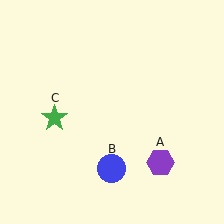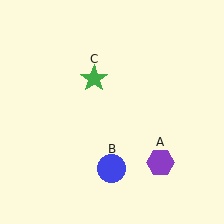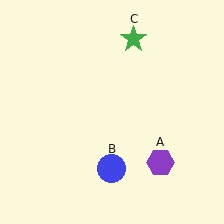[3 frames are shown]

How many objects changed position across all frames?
1 object changed position: green star (object C).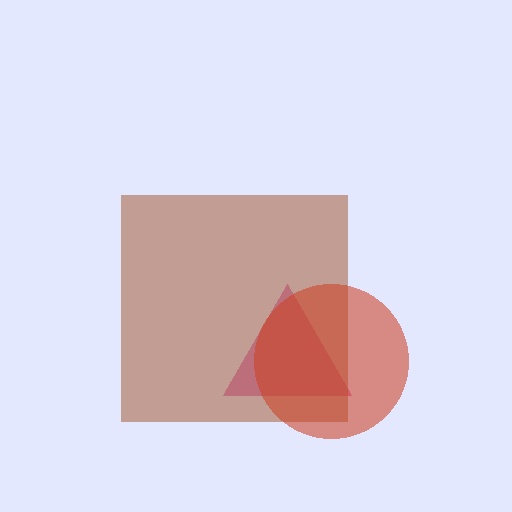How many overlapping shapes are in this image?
There are 3 overlapping shapes in the image.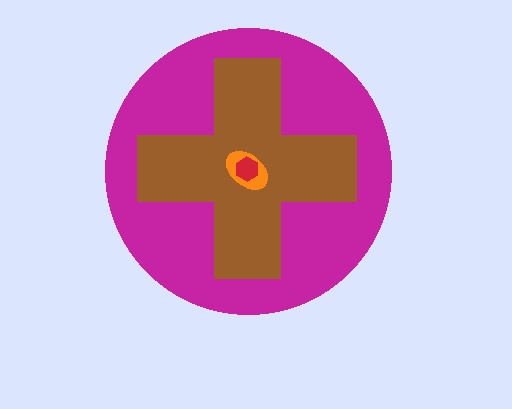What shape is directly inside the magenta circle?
The brown cross.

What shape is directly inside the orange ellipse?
The red hexagon.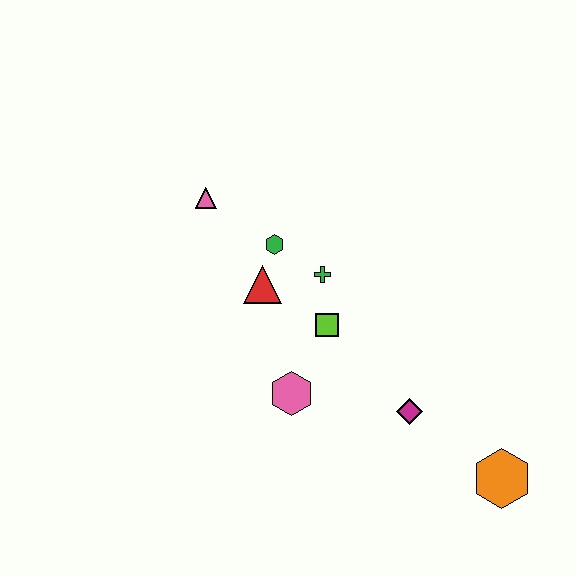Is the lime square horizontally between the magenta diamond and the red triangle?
Yes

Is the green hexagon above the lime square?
Yes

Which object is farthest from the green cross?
The orange hexagon is farthest from the green cross.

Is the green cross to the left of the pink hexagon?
No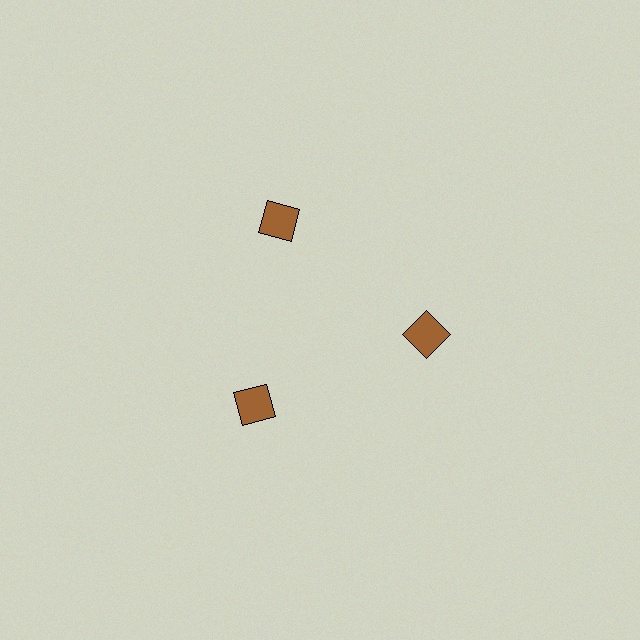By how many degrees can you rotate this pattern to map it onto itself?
The pattern maps onto itself every 120 degrees of rotation.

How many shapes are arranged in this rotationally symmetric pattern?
There are 3 shapes, arranged in 3 groups of 1.